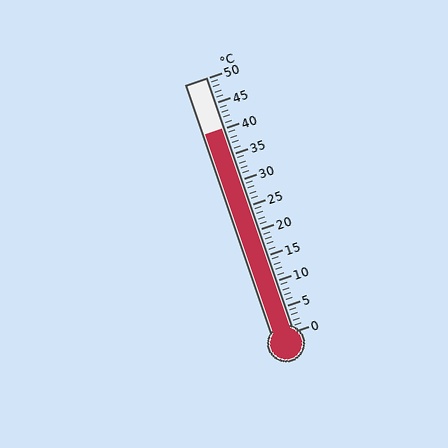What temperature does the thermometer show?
The thermometer shows approximately 40°C.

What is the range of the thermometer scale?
The thermometer scale ranges from 0°C to 50°C.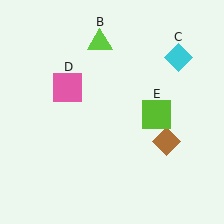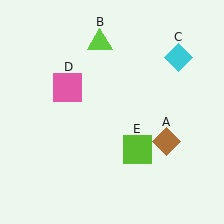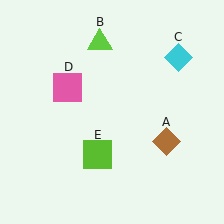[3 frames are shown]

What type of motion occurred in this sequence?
The lime square (object E) rotated clockwise around the center of the scene.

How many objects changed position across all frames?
1 object changed position: lime square (object E).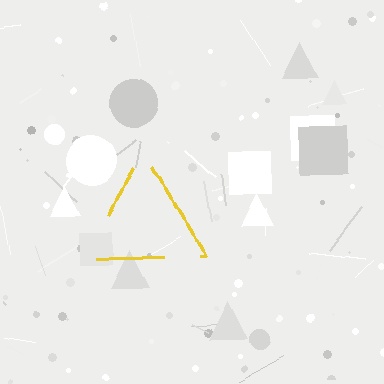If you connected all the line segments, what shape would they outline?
They would outline a triangle.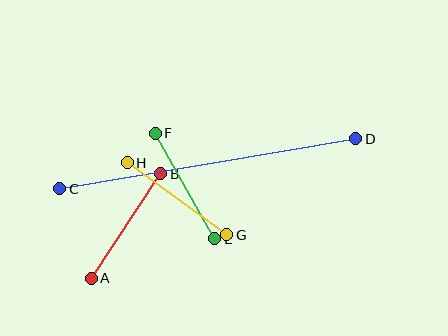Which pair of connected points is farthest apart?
Points C and D are farthest apart.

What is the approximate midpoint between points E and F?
The midpoint is at approximately (185, 186) pixels.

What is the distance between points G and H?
The distance is approximately 123 pixels.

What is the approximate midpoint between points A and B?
The midpoint is at approximately (126, 226) pixels.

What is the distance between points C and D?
The distance is approximately 300 pixels.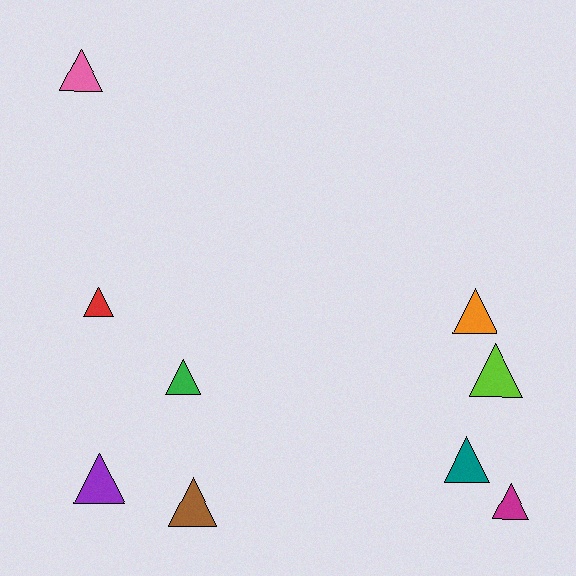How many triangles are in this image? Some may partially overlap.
There are 9 triangles.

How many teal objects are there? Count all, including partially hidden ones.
There is 1 teal object.